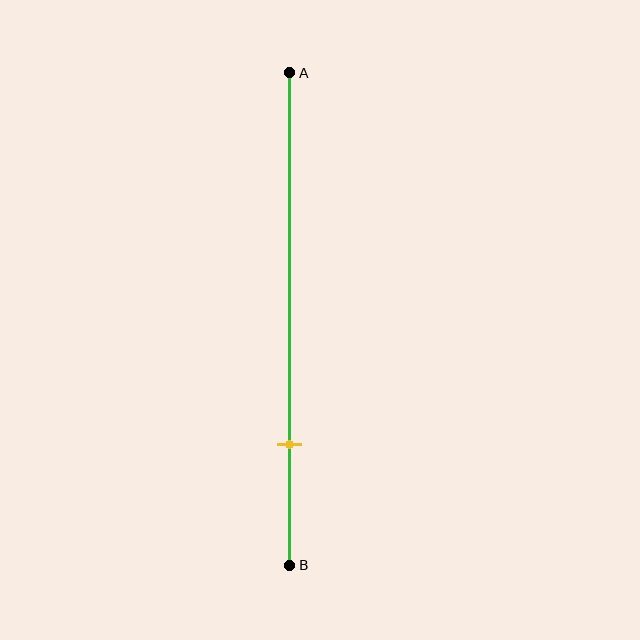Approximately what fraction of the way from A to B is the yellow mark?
The yellow mark is approximately 75% of the way from A to B.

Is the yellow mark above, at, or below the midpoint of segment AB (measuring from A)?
The yellow mark is below the midpoint of segment AB.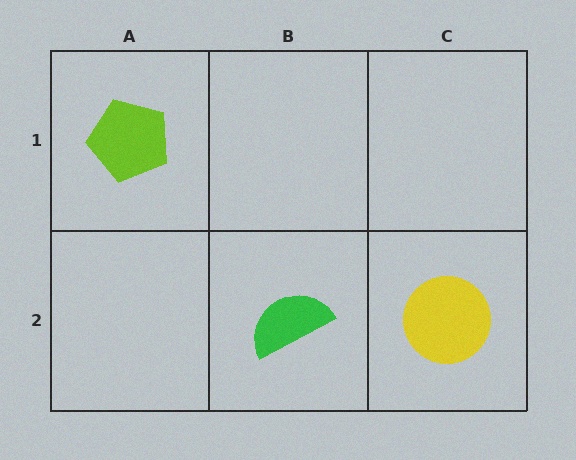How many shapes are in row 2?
2 shapes.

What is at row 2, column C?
A yellow circle.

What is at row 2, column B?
A green semicircle.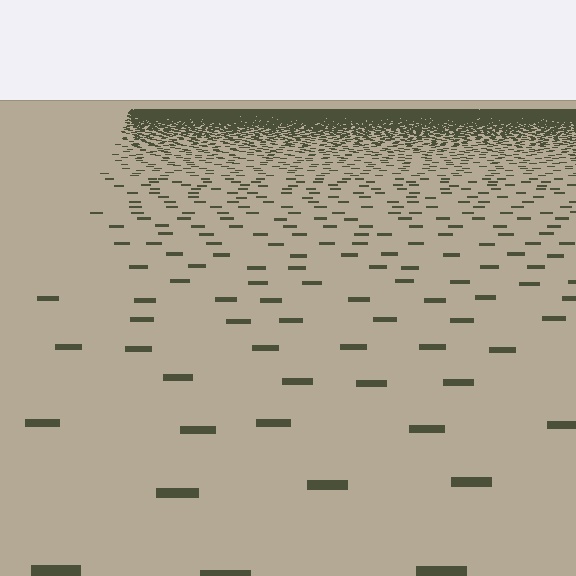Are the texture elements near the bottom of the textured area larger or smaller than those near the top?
Larger. Near the bottom, elements are closer to the viewer and appear at a bigger on-screen size.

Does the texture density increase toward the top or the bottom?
Density increases toward the top.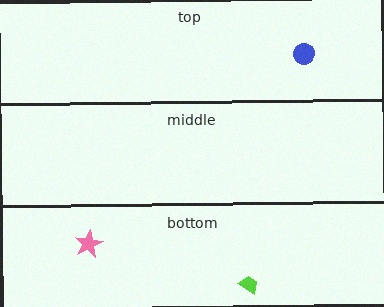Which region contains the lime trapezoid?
The bottom region.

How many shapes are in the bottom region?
2.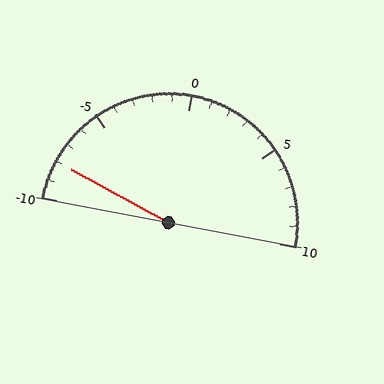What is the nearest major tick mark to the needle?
The nearest major tick mark is -10.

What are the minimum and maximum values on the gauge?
The gauge ranges from -10 to 10.